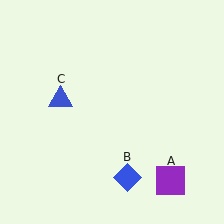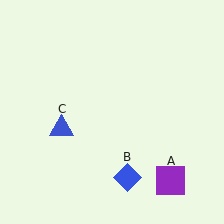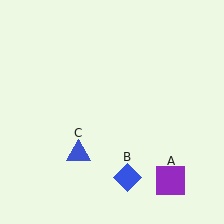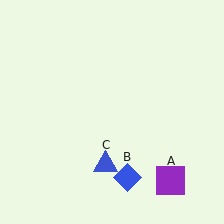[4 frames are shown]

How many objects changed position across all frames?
1 object changed position: blue triangle (object C).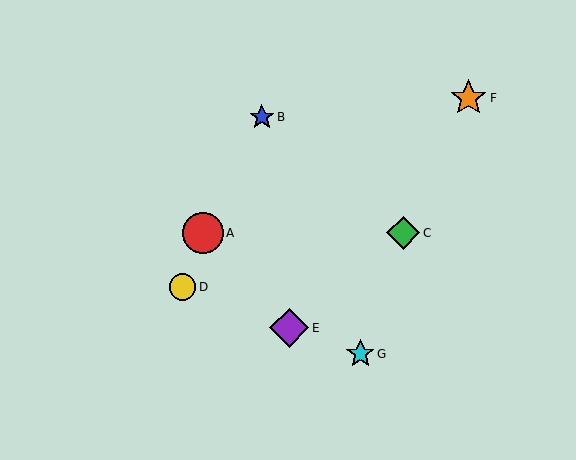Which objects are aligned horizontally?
Objects A, C are aligned horizontally.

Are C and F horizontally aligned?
No, C is at y≈233 and F is at y≈98.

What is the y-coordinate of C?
Object C is at y≈233.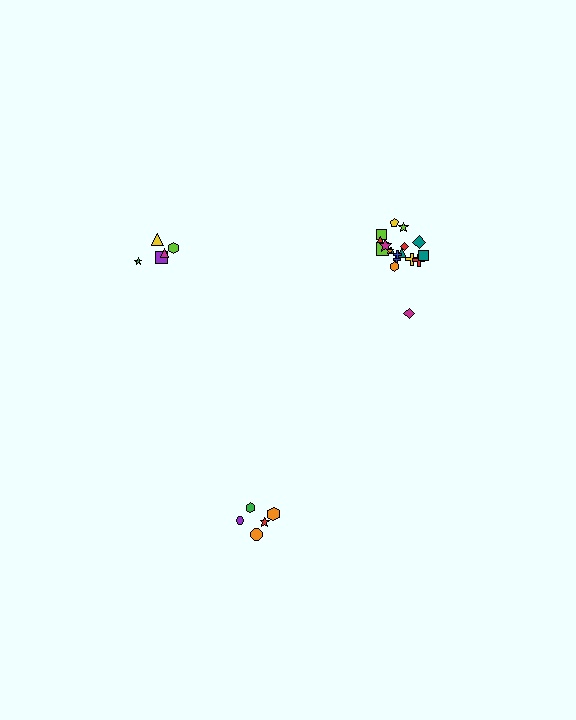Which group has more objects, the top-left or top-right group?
The top-right group.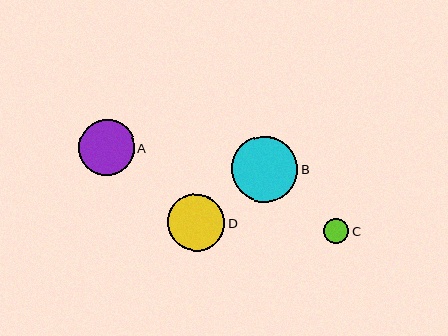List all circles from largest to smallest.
From largest to smallest: B, D, A, C.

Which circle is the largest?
Circle B is the largest with a size of approximately 66 pixels.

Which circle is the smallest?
Circle C is the smallest with a size of approximately 25 pixels.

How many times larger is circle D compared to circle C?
Circle D is approximately 2.3 times the size of circle C.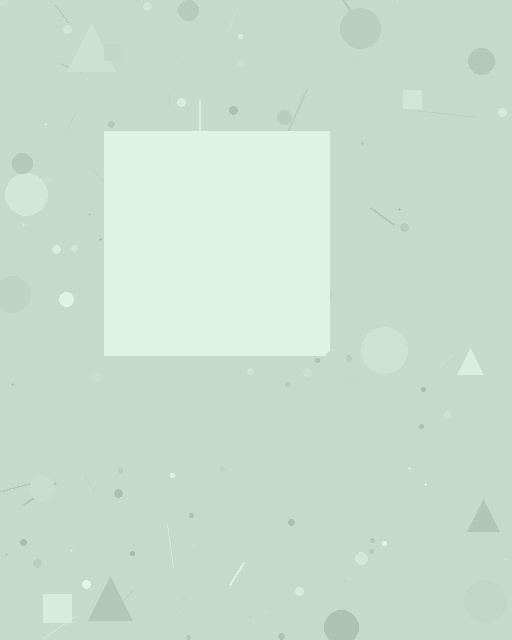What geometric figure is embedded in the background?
A square is embedded in the background.